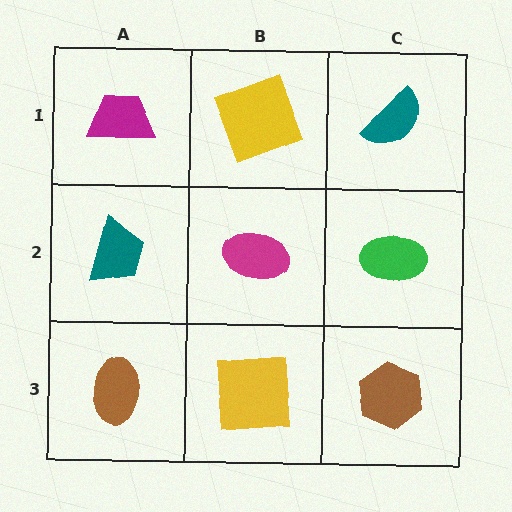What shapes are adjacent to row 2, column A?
A magenta trapezoid (row 1, column A), a brown ellipse (row 3, column A), a magenta ellipse (row 2, column B).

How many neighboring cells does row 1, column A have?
2.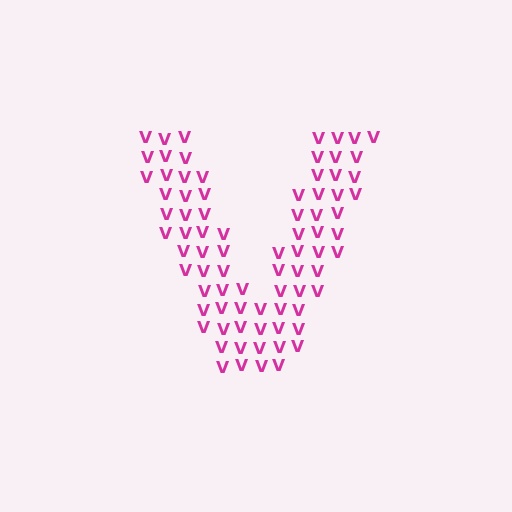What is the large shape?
The large shape is the letter V.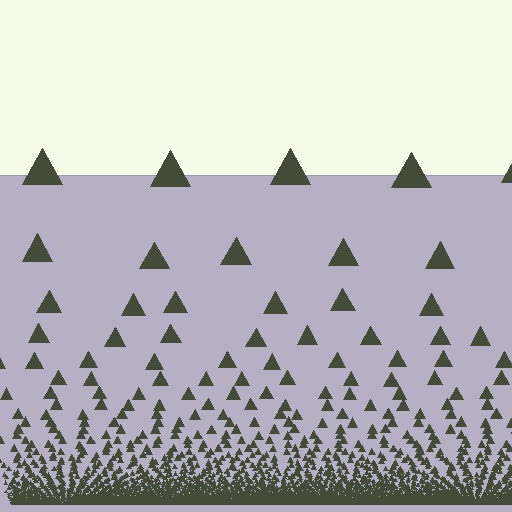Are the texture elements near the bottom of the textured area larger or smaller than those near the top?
Smaller. The gradient is inverted — elements near the bottom are smaller and denser.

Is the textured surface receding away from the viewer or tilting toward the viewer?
The surface appears to tilt toward the viewer. Texture elements get larger and sparser toward the top.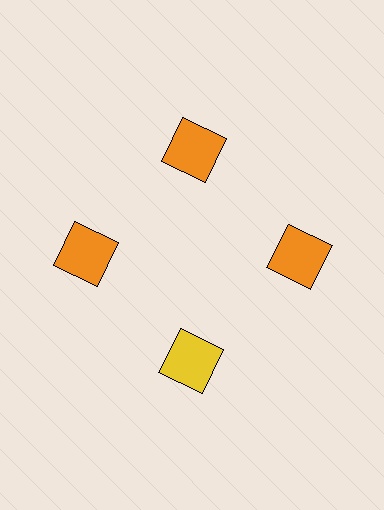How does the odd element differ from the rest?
It has a different color: yellow instead of orange.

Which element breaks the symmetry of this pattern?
The yellow square at roughly the 6 o'clock position breaks the symmetry. All other shapes are orange squares.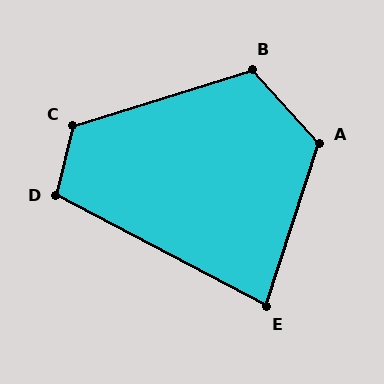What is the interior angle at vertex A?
Approximately 120 degrees (obtuse).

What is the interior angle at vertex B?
Approximately 115 degrees (obtuse).